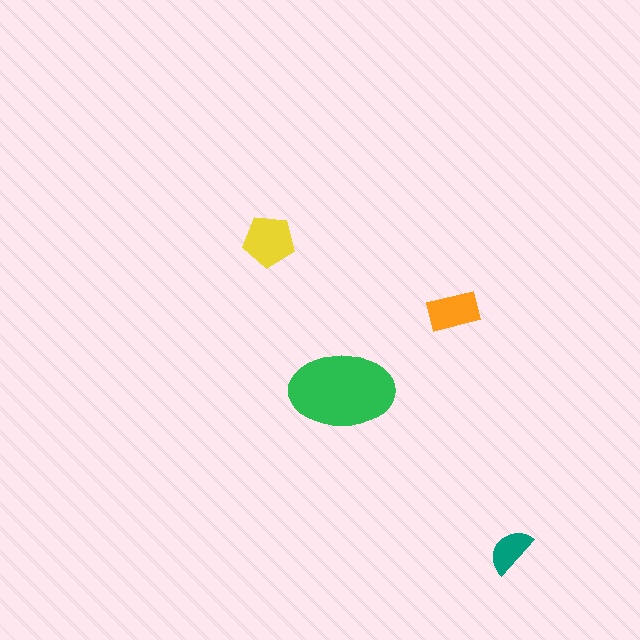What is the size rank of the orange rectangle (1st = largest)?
3rd.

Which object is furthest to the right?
The teal semicircle is rightmost.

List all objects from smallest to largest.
The teal semicircle, the orange rectangle, the yellow pentagon, the green ellipse.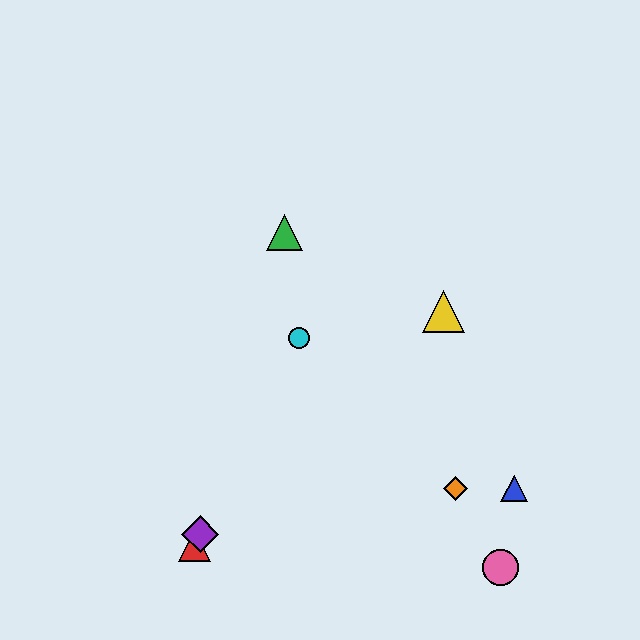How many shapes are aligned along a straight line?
3 shapes (the red triangle, the purple diamond, the cyan circle) are aligned along a straight line.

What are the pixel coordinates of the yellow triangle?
The yellow triangle is at (444, 311).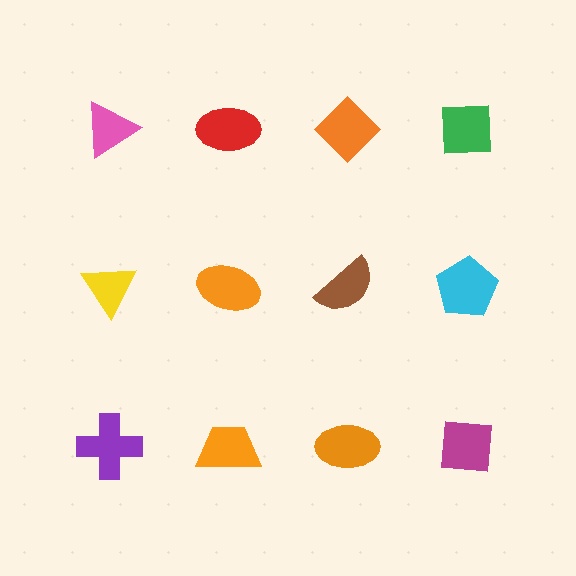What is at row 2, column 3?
A brown semicircle.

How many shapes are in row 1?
4 shapes.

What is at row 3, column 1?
A purple cross.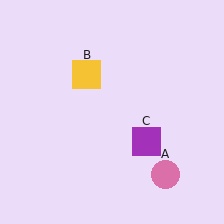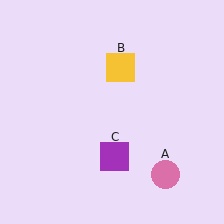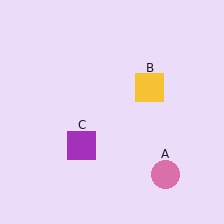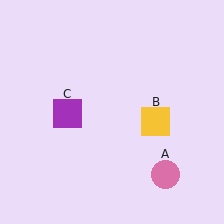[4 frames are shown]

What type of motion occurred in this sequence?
The yellow square (object B), purple square (object C) rotated clockwise around the center of the scene.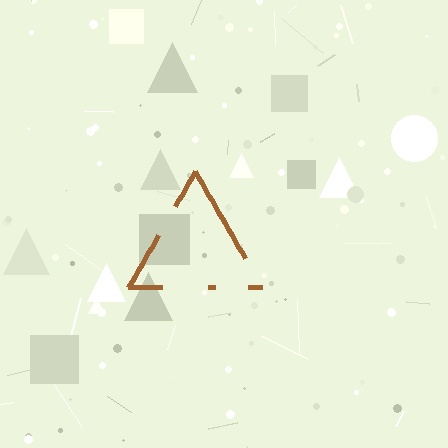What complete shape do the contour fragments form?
The contour fragments form a triangle.